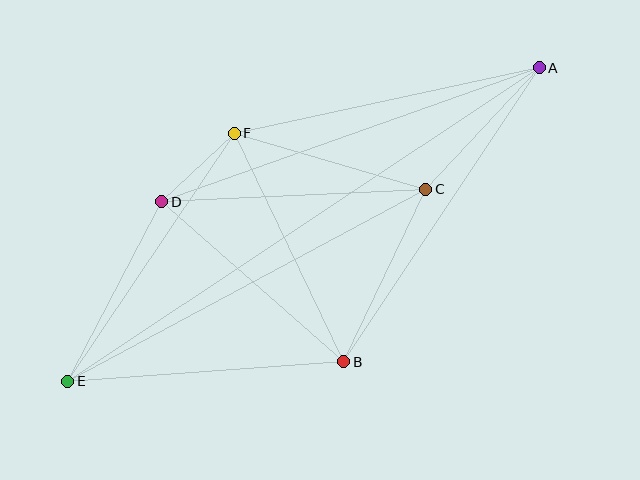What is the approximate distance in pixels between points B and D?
The distance between B and D is approximately 242 pixels.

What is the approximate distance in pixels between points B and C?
The distance between B and C is approximately 191 pixels.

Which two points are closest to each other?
Points D and F are closest to each other.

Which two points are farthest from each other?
Points A and E are farthest from each other.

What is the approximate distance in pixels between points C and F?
The distance between C and F is approximately 200 pixels.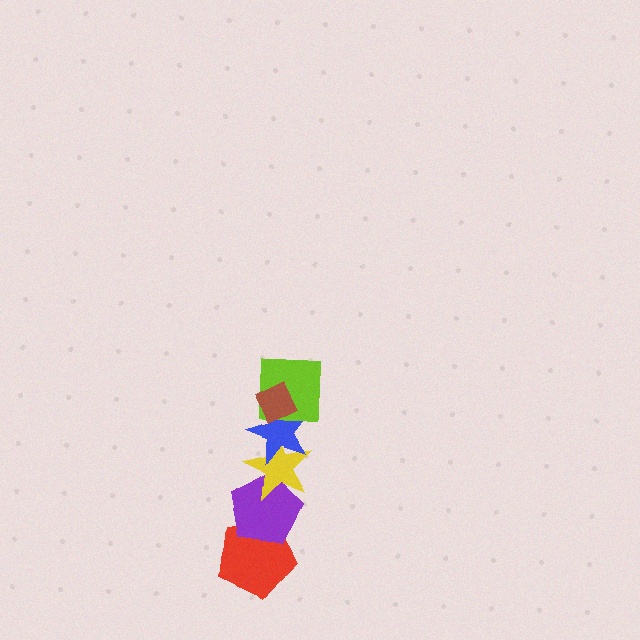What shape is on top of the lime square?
The brown diamond is on top of the lime square.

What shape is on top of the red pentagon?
The purple pentagon is on top of the red pentagon.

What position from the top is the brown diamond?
The brown diamond is 1st from the top.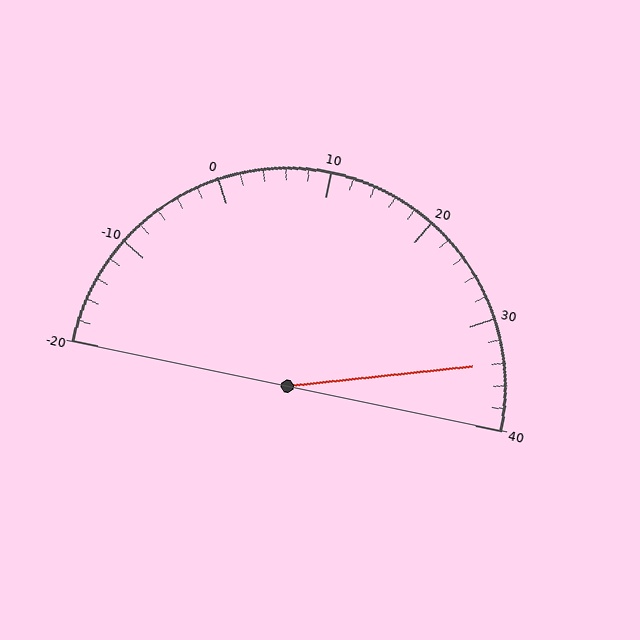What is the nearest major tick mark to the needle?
The nearest major tick mark is 30.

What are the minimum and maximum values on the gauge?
The gauge ranges from -20 to 40.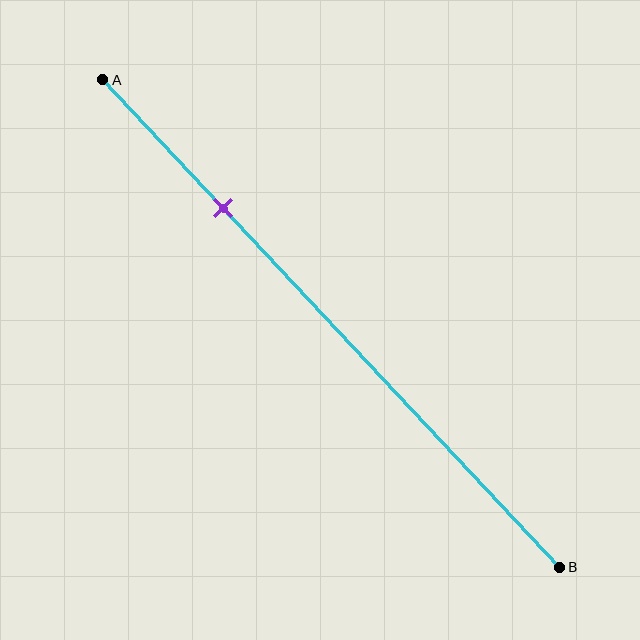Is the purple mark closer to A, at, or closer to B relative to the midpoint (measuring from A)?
The purple mark is closer to point A than the midpoint of segment AB.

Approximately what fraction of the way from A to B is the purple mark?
The purple mark is approximately 25% of the way from A to B.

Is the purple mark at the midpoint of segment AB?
No, the mark is at about 25% from A, not at the 50% midpoint.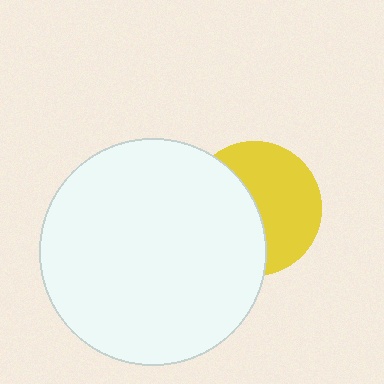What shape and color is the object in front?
The object in front is a white circle.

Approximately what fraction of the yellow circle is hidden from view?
Roughly 47% of the yellow circle is hidden behind the white circle.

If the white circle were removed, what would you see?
You would see the complete yellow circle.